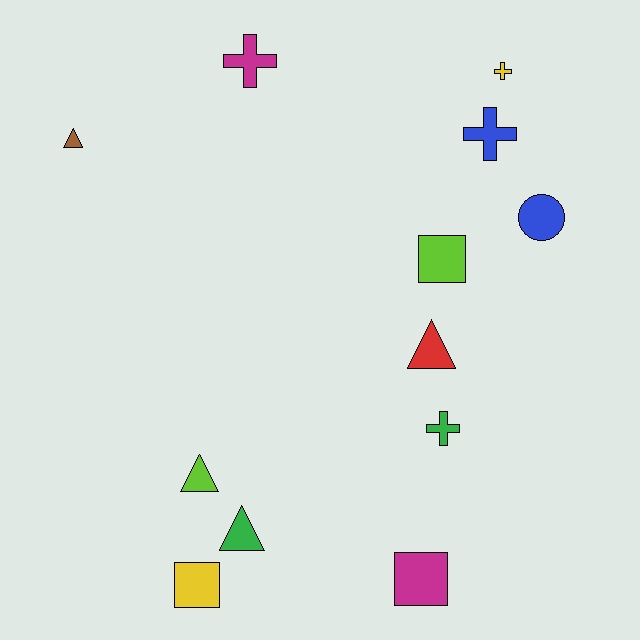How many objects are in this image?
There are 12 objects.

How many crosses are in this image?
There are 4 crosses.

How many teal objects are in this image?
There are no teal objects.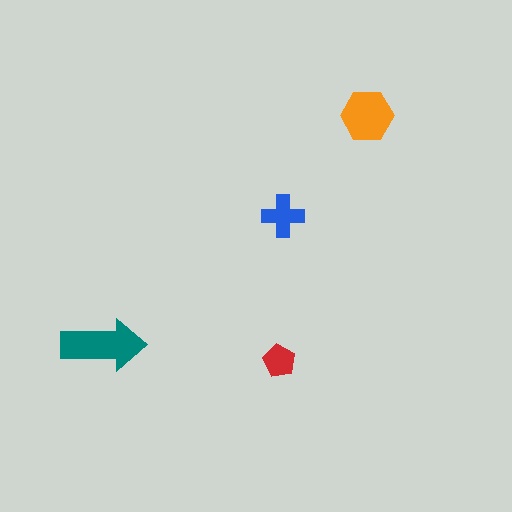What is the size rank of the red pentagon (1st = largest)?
4th.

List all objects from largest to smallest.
The teal arrow, the orange hexagon, the blue cross, the red pentagon.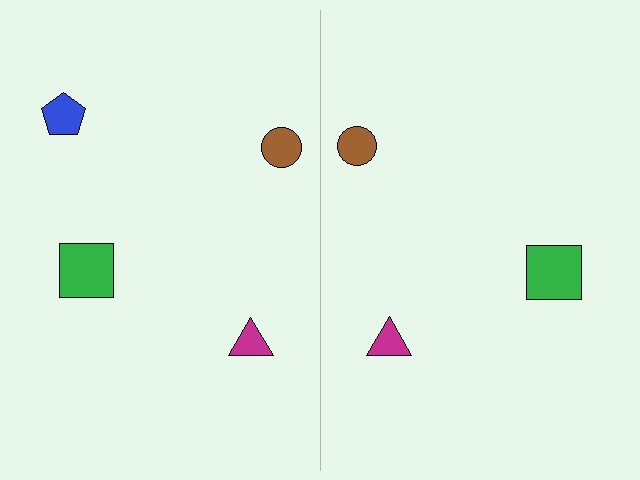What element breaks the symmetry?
A blue pentagon is missing from the right side.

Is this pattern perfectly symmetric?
No, the pattern is not perfectly symmetric. A blue pentagon is missing from the right side.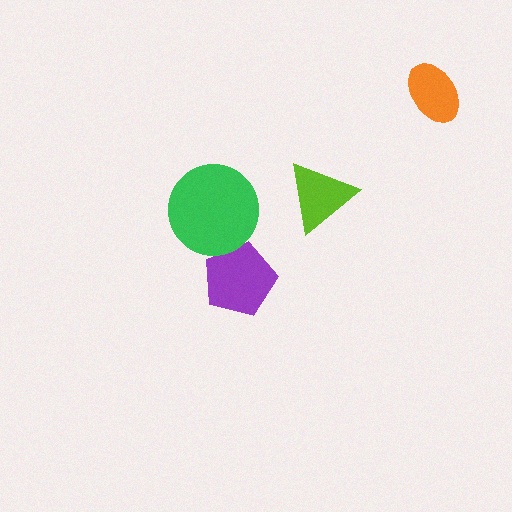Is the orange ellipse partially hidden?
No, no other shape covers it.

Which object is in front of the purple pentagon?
The green circle is in front of the purple pentagon.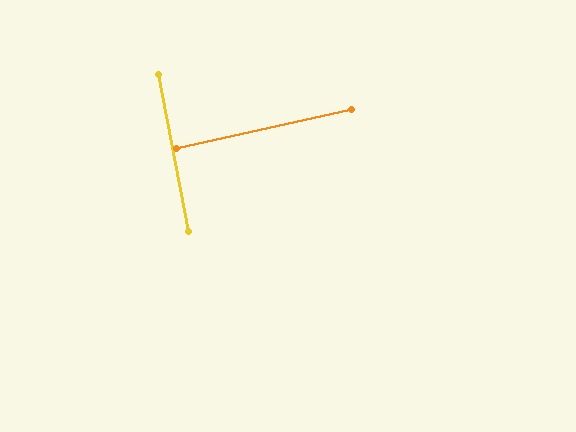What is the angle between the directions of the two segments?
Approximately 88 degrees.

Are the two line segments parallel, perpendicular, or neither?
Perpendicular — they meet at approximately 88°.